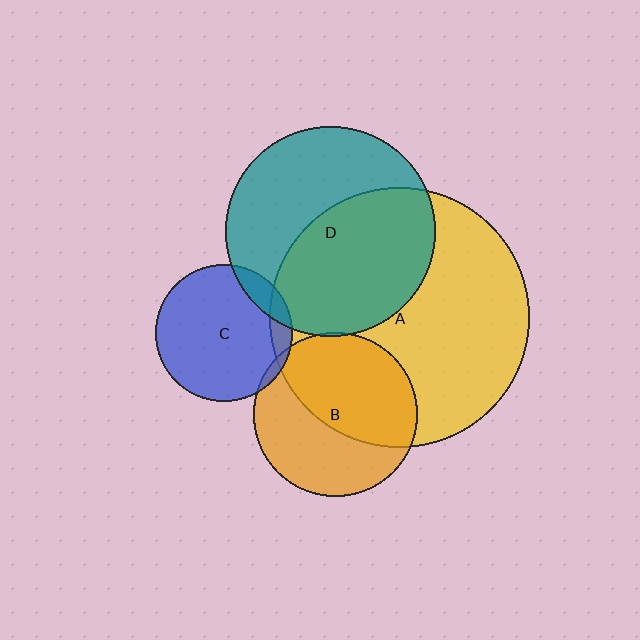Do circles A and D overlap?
Yes.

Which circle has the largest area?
Circle A (yellow).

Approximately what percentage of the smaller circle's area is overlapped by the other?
Approximately 55%.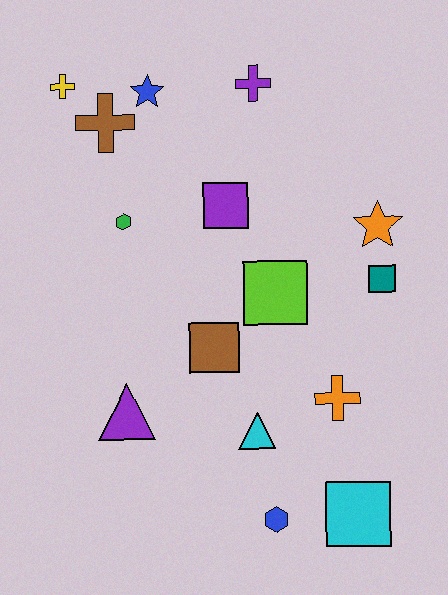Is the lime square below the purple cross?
Yes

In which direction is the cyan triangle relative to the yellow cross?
The cyan triangle is below the yellow cross.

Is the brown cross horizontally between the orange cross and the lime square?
No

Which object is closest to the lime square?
The brown square is closest to the lime square.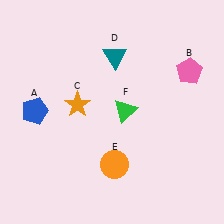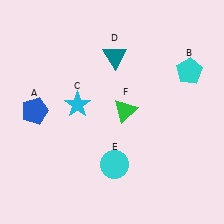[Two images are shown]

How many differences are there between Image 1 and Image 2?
There are 3 differences between the two images.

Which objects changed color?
B changed from pink to cyan. C changed from orange to cyan. E changed from orange to cyan.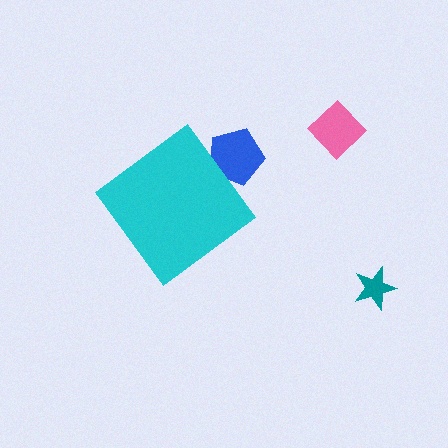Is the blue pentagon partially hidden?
Yes, the blue pentagon is partially hidden behind the cyan diamond.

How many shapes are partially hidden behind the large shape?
1 shape is partially hidden.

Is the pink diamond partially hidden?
No, the pink diamond is fully visible.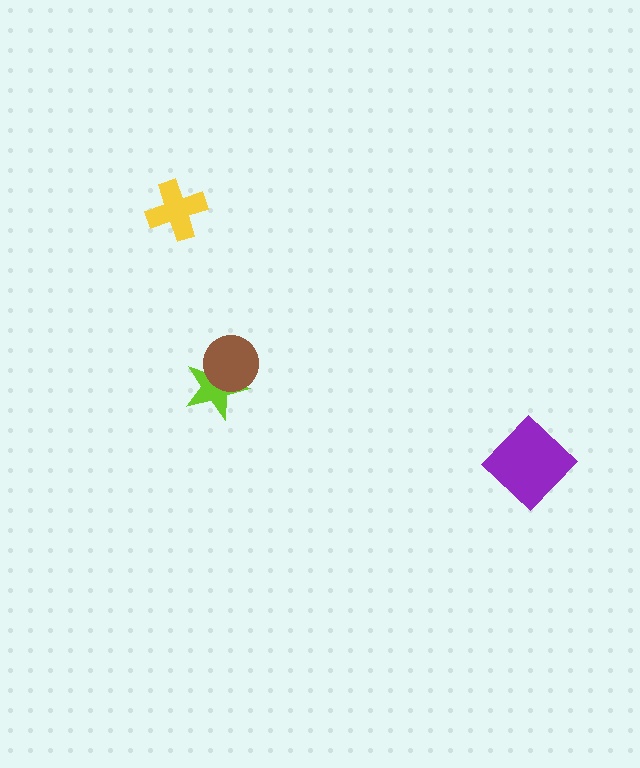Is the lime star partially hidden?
Yes, it is partially covered by another shape.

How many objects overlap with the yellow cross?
0 objects overlap with the yellow cross.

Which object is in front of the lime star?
The brown circle is in front of the lime star.